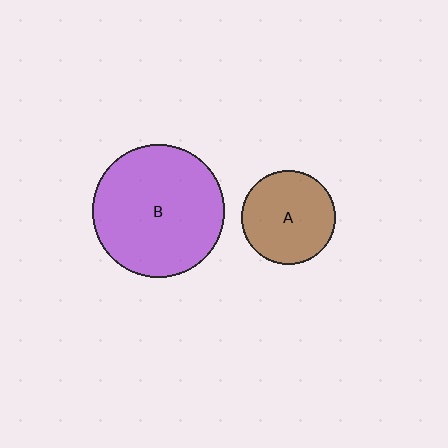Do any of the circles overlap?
No, none of the circles overlap.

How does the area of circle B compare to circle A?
Approximately 2.0 times.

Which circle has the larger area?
Circle B (purple).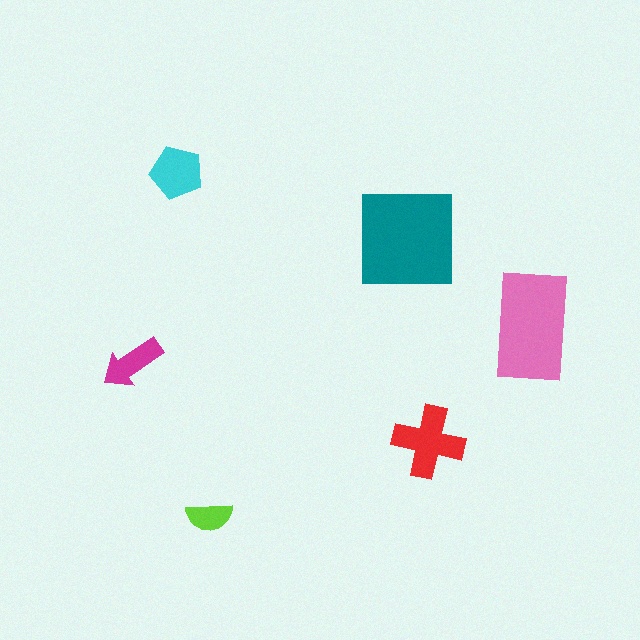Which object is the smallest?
The lime semicircle.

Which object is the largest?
The teal square.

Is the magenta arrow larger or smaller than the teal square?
Smaller.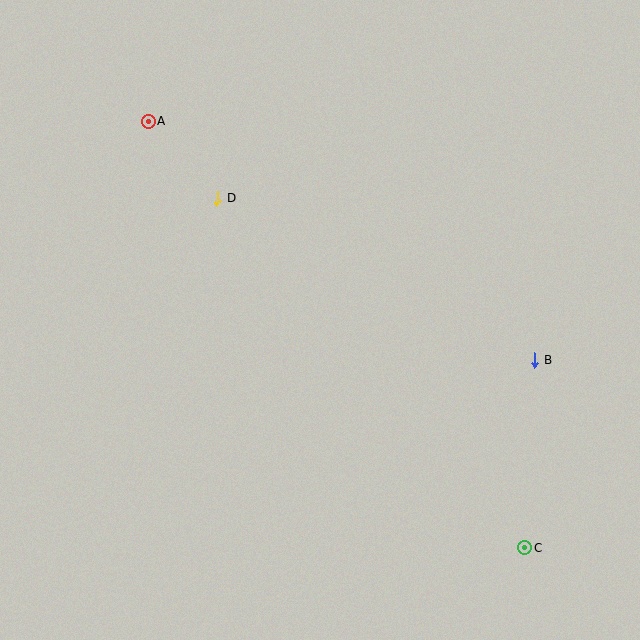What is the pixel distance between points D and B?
The distance between D and B is 356 pixels.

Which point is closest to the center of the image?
Point D at (218, 198) is closest to the center.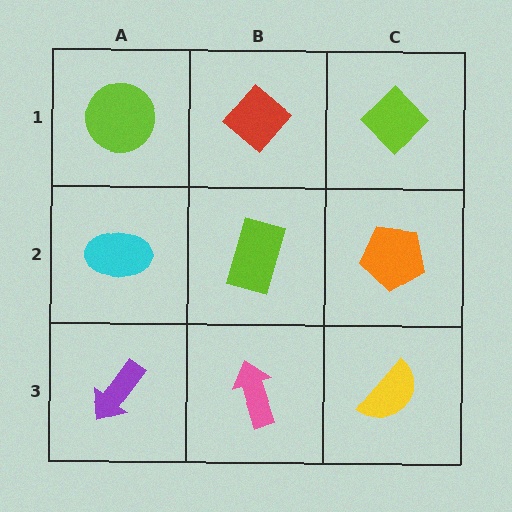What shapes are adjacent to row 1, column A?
A cyan ellipse (row 2, column A), a red diamond (row 1, column B).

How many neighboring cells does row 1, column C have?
2.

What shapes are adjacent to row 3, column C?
An orange pentagon (row 2, column C), a pink arrow (row 3, column B).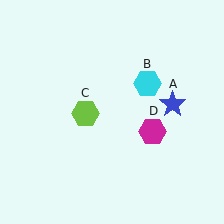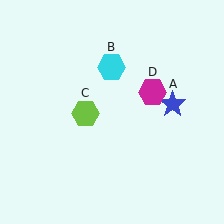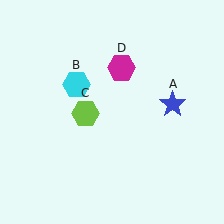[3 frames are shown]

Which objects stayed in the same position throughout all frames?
Blue star (object A) and lime hexagon (object C) remained stationary.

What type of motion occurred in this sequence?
The cyan hexagon (object B), magenta hexagon (object D) rotated counterclockwise around the center of the scene.